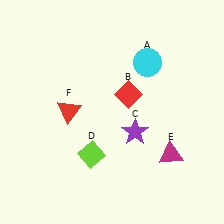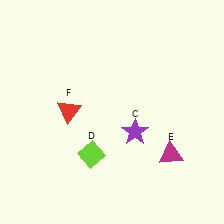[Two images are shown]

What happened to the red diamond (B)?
The red diamond (B) was removed in Image 2. It was in the top-right area of Image 1.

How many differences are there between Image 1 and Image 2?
There are 2 differences between the two images.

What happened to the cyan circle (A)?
The cyan circle (A) was removed in Image 2. It was in the top-right area of Image 1.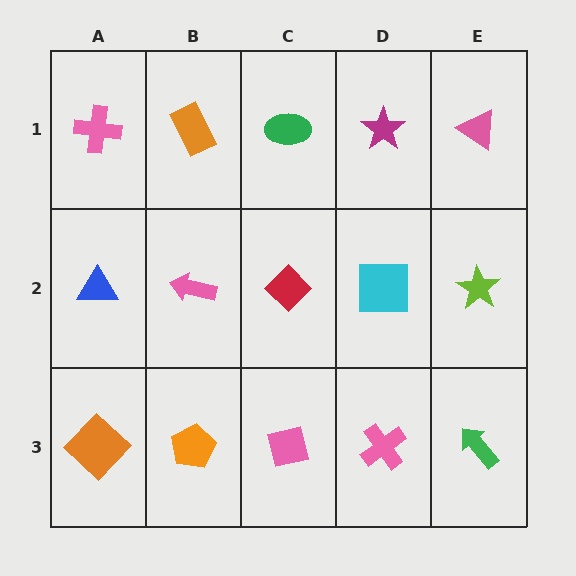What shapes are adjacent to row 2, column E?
A pink triangle (row 1, column E), a green arrow (row 3, column E), a cyan square (row 2, column D).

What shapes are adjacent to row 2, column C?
A green ellipse (row 1, column C), a pink square (row 3, column C), a pink arrow (row 2, column B), a cyan square (row 2, column D).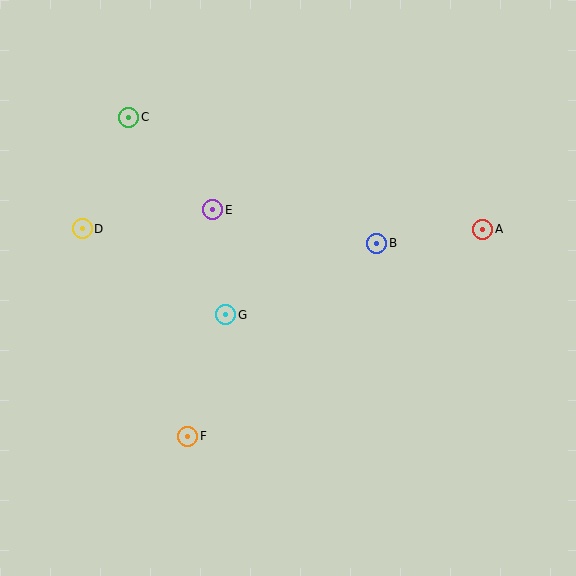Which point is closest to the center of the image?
Point G at (226, 315) is closest to the center.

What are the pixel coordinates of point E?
Point E is at (213, 210).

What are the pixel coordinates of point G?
Point G is at (226, 315).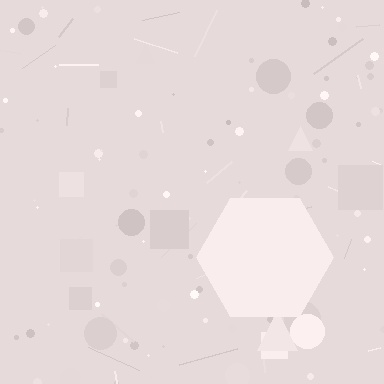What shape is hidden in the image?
A hexagon is hidden in the image.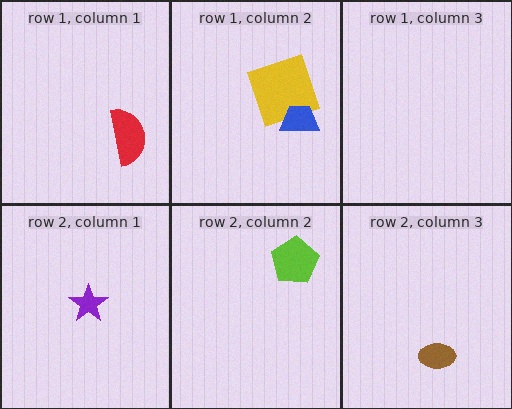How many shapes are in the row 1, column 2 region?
2.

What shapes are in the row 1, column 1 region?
The red semicircle.